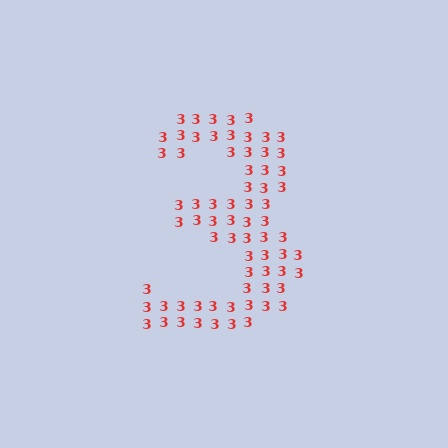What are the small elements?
The small elements are digit 3's.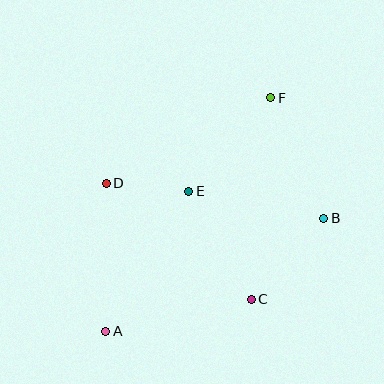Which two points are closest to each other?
Points D and E are closest to each other.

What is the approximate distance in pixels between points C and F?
The distance between C and F is approximately 203 pixels.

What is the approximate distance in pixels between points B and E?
The distance between B and E is approximately 137 pixels.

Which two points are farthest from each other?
Points A and F are farthest from each other.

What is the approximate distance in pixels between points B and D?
The distance between B and D is approximately 220 pixels.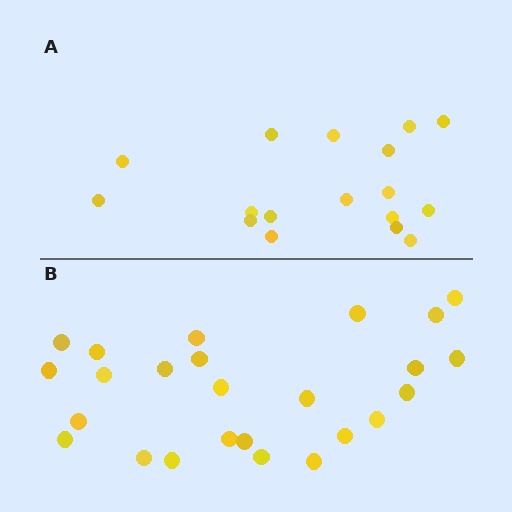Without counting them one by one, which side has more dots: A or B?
Region B (the bottom region) has more dots.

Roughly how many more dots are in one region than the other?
Region B has roughly 8 or so more dots than region A.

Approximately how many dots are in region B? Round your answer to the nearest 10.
About 20 dots. (The exact count is 25, which rounds to 20.)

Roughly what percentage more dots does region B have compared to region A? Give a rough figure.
About 45% more.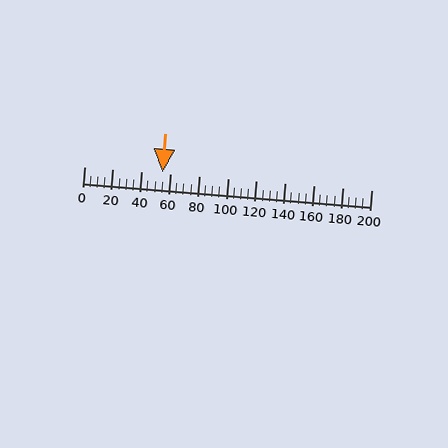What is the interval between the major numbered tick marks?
The major tick marks are spaced 20 units apart.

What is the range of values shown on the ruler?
The ruler shows values from 0 to 200.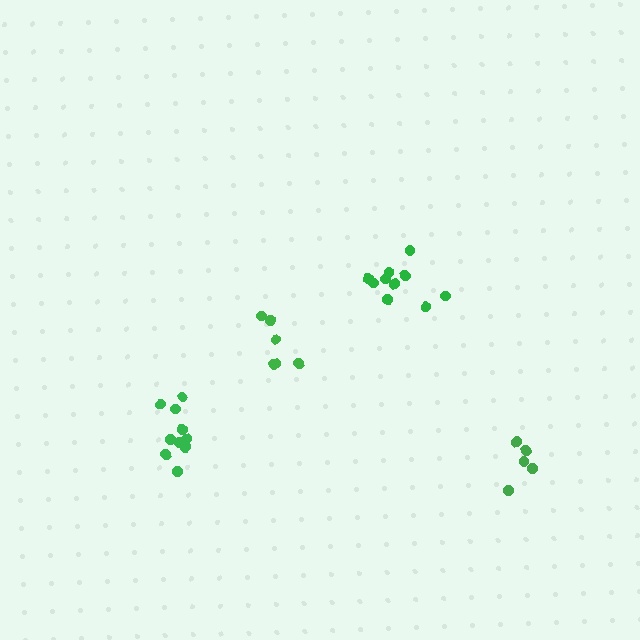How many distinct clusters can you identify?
There are 4 distinct clusters.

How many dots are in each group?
Group 1: 5 dots, Group 2: 6 dots, Group 3: 10 dots, Group 4: 10 dots (31 total).